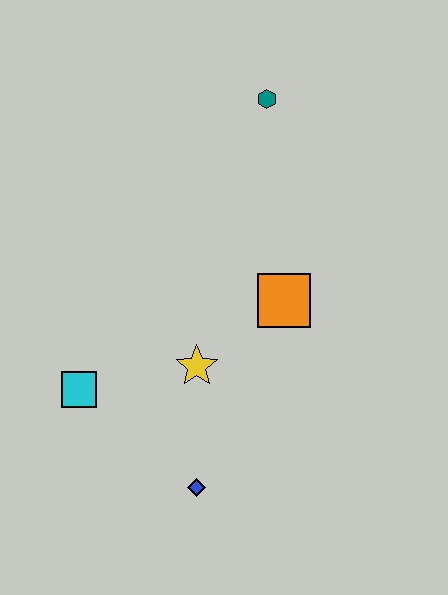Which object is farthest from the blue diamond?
The teal hexagon is farthest from the blue diamond.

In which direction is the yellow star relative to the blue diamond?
The yellow star is above the blue diamond.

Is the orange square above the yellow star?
Yes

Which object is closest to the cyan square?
The yellow star is closest to the cyan square.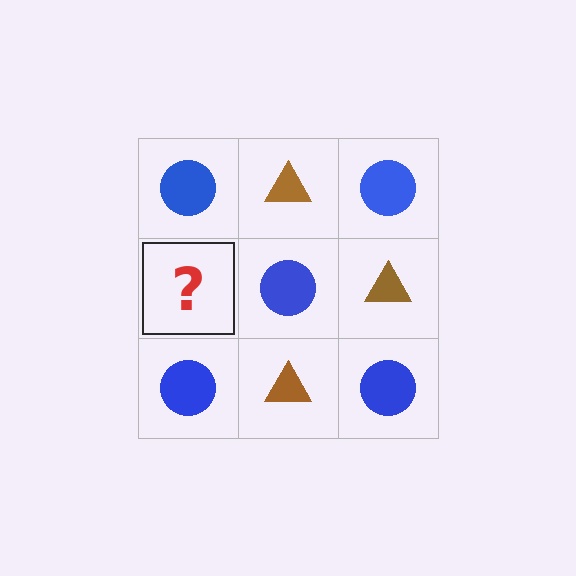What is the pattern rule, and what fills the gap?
The rule is that it alternates blue circle and brown triangle in a checkerboard pattern. The gap should be filled with a brown triangle.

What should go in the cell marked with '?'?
The missing cell should contain a brown triangle.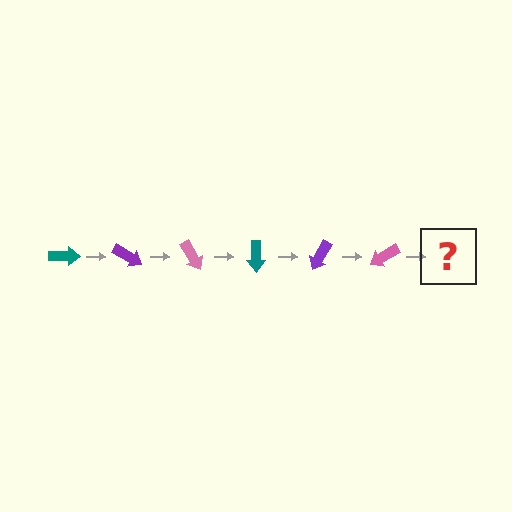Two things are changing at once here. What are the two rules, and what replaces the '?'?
The two rules are that it rotates 30 degrees each step and the color cycles through teal, purple, and pink. The '?' should be a teal arrow, rotated 180 degrees from the start.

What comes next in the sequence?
The next element should be a teal arrow, rotated 180 degrees from the start.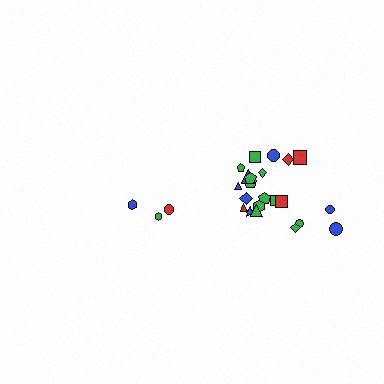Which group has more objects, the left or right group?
The right group.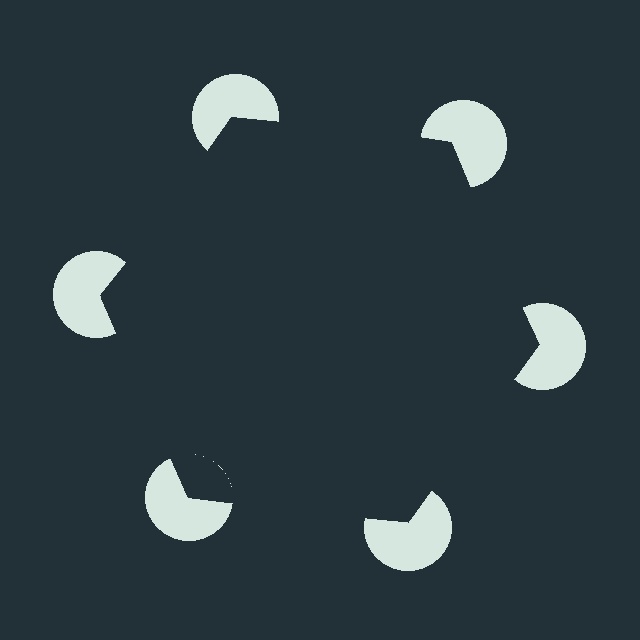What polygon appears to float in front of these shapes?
An illusory hexagon — its edges are inferred from the aligned wedge cuts in the pac-man discs, not physically drawn.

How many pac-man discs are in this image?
There are 6 — one at each vertex of the illusory hexagon.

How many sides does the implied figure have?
6 sides.